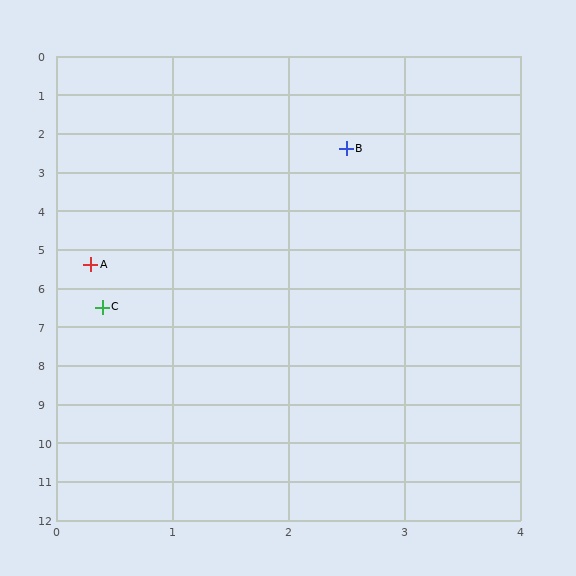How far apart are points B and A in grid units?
Points B and A are about 3.7 grid units apart.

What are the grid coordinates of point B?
Point B is at approximately (2.5, 2.4).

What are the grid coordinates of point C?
Point C is at approximately (0.4, 6.5).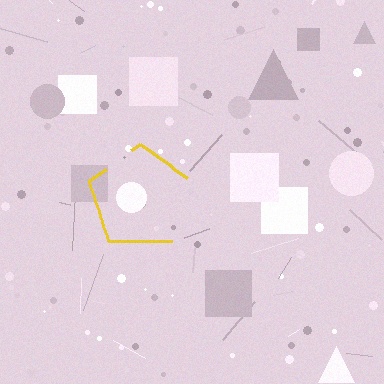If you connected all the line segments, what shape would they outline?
They would outline a pentagon.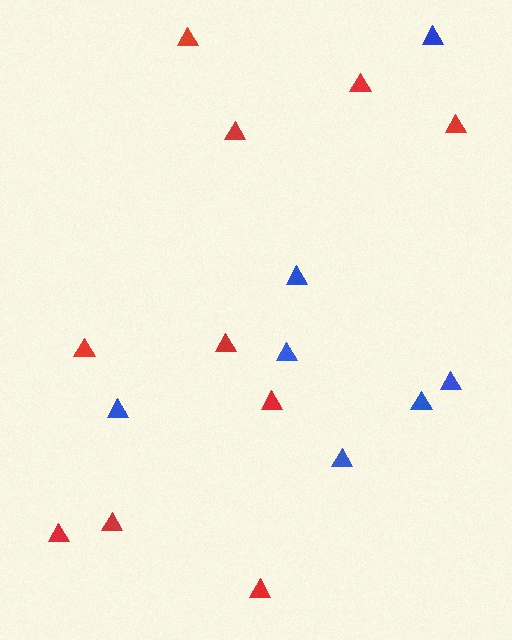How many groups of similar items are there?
There are 2 groups: one group of blue triangles (7) and one group of red triangles (10).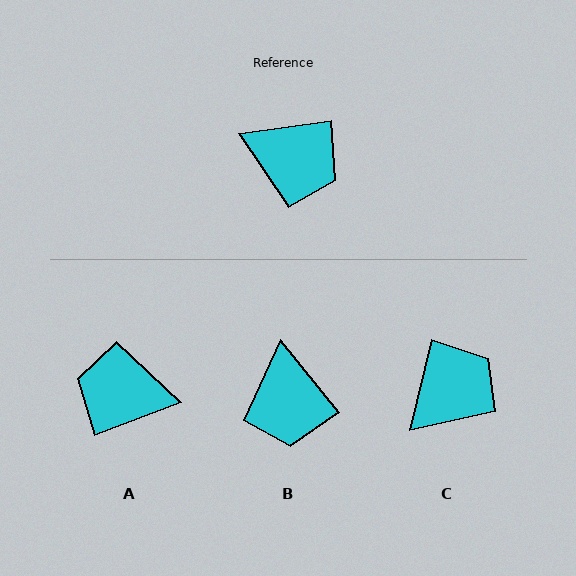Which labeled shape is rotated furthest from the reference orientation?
A, about 167 degrees away.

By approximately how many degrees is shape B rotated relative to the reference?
Approximately 59 degrees clockwise.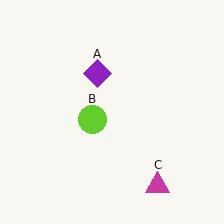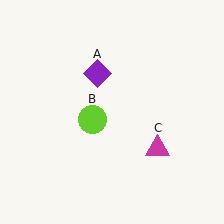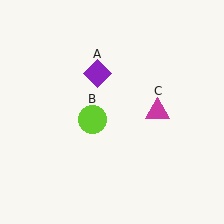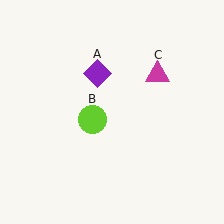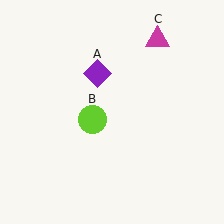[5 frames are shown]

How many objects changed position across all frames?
1 object changed position: magenta triangle (object C).